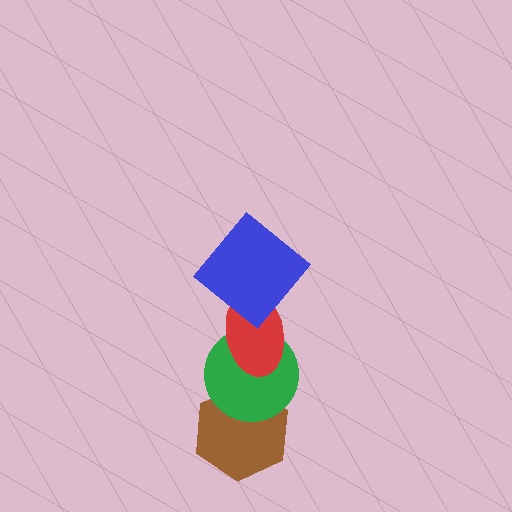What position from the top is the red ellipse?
The red ellipse is 2nd from the top.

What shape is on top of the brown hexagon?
The green circle is on top of the brown hexagon.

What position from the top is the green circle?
The green circle is 3rd from the top.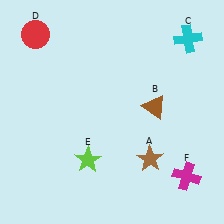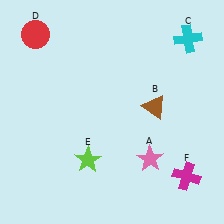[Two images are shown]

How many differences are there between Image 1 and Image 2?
There is 1 difference between the two images.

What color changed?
The star (A) changed from brown in Image 1 to pink in Image 2.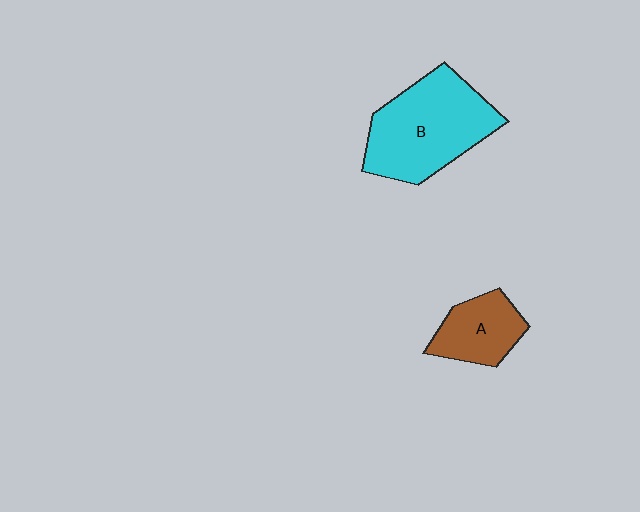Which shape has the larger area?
Shape B (cyan).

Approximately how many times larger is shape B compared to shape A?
Approximately 2.0 times.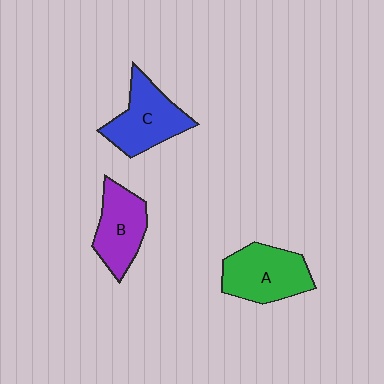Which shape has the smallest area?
Shape B (purple).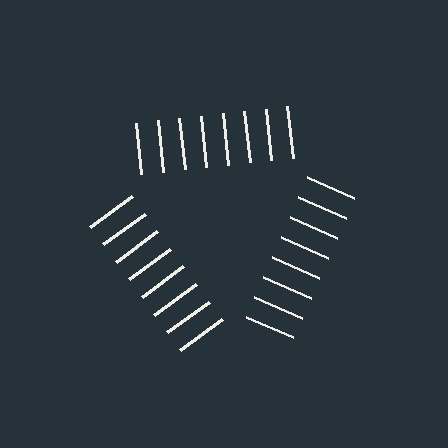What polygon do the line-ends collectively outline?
An illusory triangle — the line segments terminate on its edges but no continuous stroke is drawn.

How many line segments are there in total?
24 — 8 along each of the 3 edges.